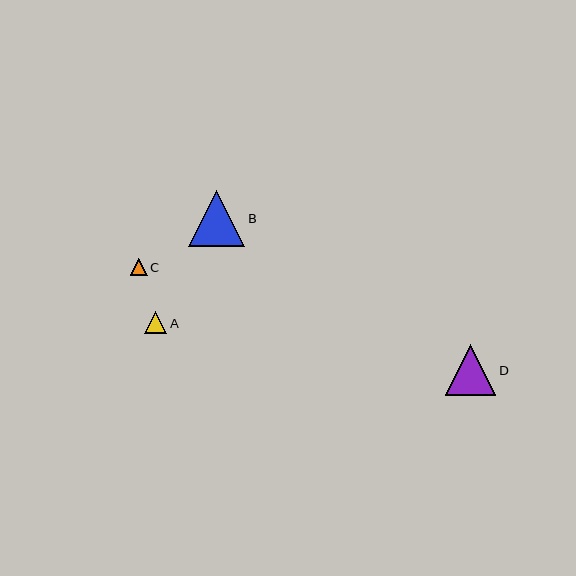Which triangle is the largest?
Triangle B is the largest with a size of approximately 56 pixels.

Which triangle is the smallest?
Triangle C is the smallest with a size of approximately 17 pixels.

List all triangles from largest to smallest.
From largest to smallest: B, D, A, C.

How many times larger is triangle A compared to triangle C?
Triangle A is approximately 1.3 times the size of triangle C.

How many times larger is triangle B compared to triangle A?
Triangle B is approximately 2.5 times the size of triangle A.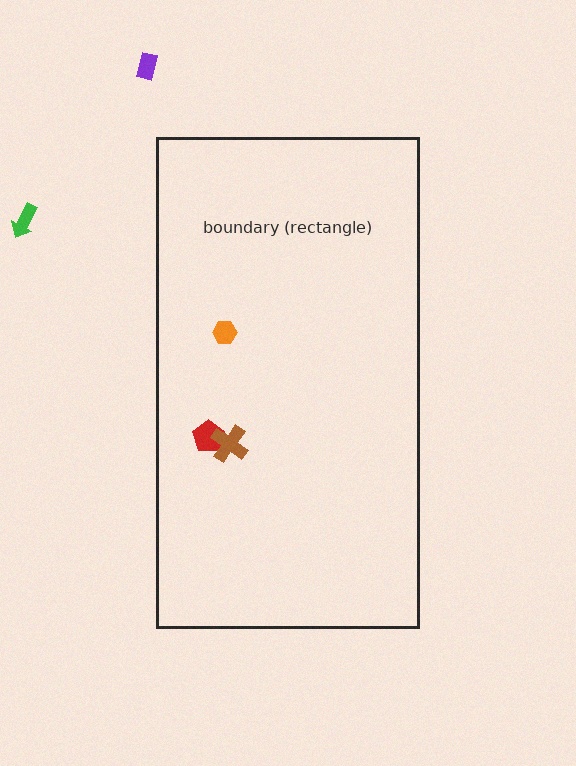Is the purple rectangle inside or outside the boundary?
Outside.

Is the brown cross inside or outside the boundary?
Inside.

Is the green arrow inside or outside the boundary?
Outside.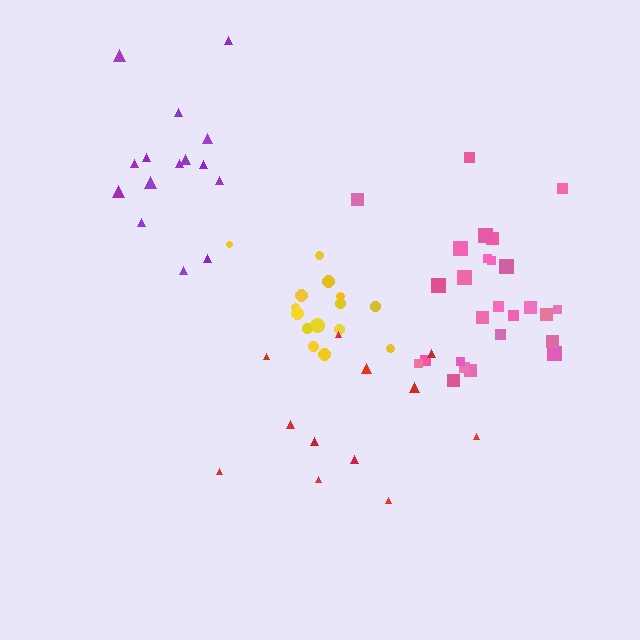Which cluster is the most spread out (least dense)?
Red.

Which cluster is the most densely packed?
Yellow.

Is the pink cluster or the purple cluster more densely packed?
Pink.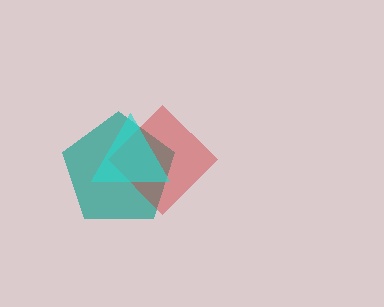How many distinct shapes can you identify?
There are 3 distinct shapes: a teal pentagon, a red diamond, a cyan triangle.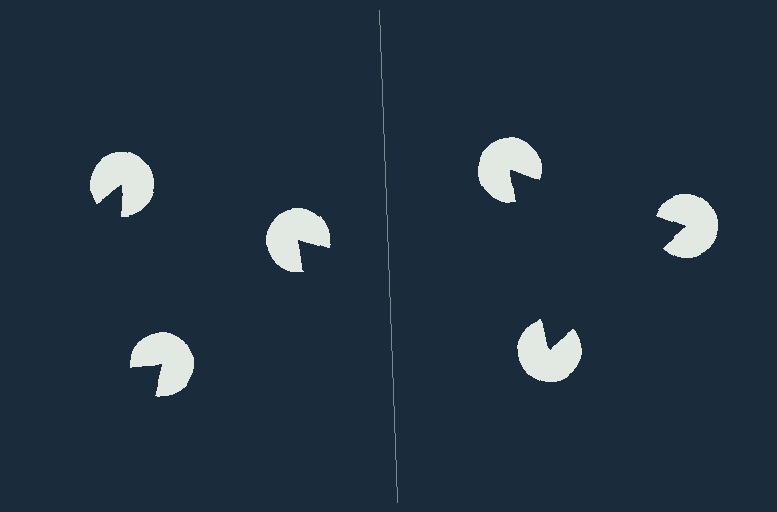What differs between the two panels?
The pac-man discs are positioned identically on both sides; only the wedge orientations differ. On the right they align to a triangle; on the left they are misaligned.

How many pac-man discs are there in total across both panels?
6 — 3 on each side.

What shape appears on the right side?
An illusory triangle.